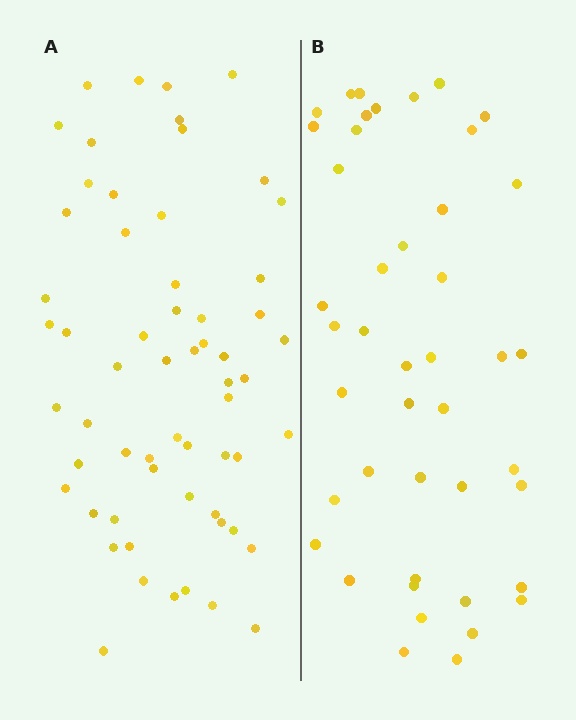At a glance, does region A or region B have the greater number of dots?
Region A (the left region) has more dots.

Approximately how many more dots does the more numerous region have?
Region A has approximately 15 more dots than region B.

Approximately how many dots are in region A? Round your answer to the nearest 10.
About 60 dots.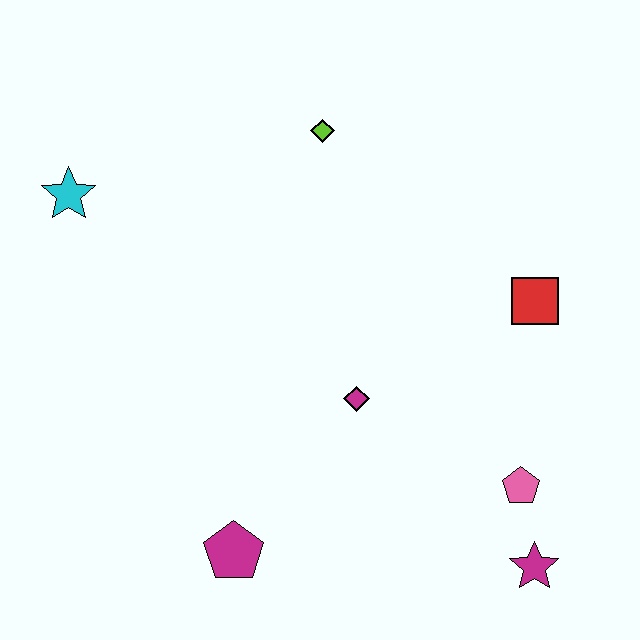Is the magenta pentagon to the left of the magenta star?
Yes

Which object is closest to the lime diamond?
The cyan star is closest to the lime diamond.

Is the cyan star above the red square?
Yes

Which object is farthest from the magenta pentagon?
The lime diamond is farthest from the magenta pentagon.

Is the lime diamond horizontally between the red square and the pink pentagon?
No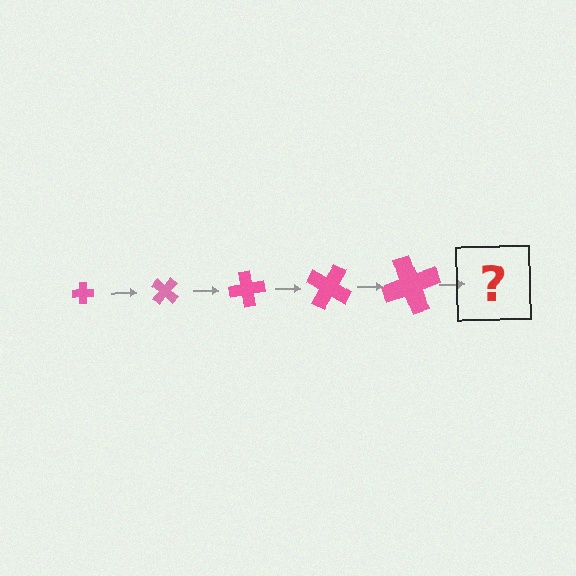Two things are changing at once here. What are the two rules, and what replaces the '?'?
The two rules are that the cross grows larger each step and it rotates 40 degrees each step. The '?' should be a cross, larger than the previous one and rotated 200 degrees from the start.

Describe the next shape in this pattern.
It should be a cross, larger than the previous one and rotated 200 degrees from the start.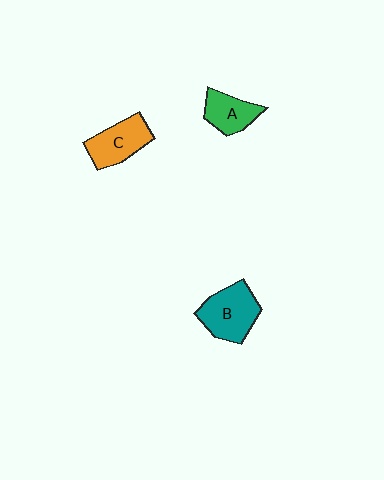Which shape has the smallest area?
Shape A (green).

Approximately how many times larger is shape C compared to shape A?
Approximately 1.3 times.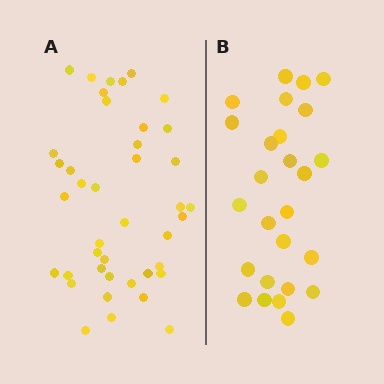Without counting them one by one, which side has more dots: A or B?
Region A (the left region) has more dots.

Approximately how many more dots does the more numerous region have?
Region A has approximately 15 more dots than region B.